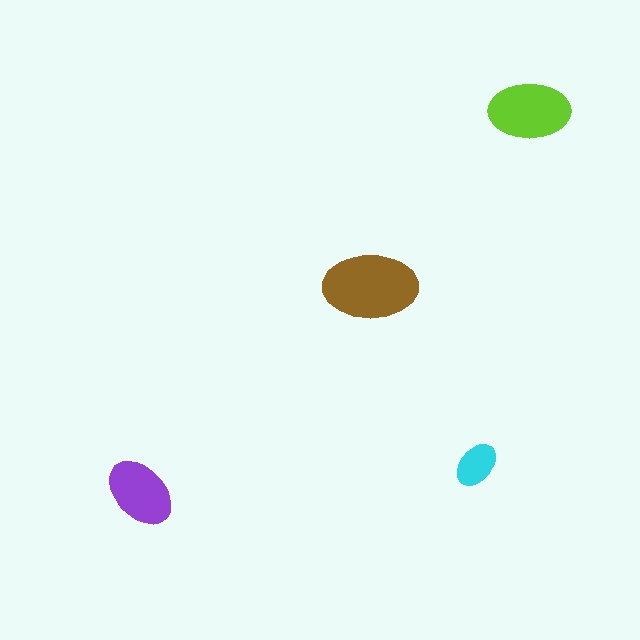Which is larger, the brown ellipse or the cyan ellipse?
The brown one.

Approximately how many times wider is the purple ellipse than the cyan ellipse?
About 1.5 times wider.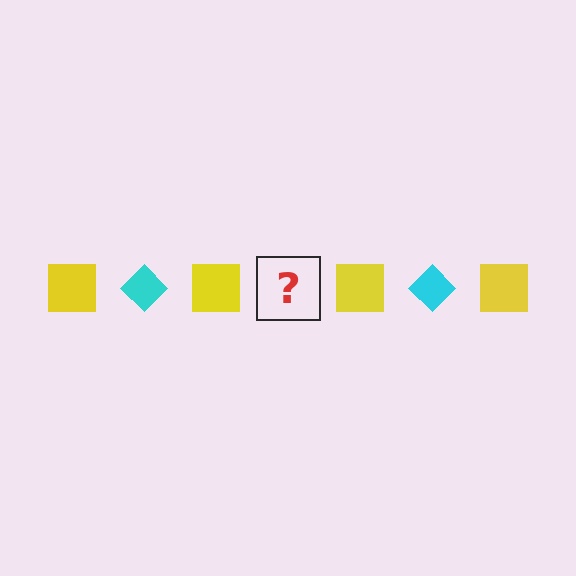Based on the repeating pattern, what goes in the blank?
The blank should be a cyan diamond.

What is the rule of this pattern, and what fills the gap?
The rule is that the pattern alternates between yellow square and cyan diamond. The gap should be filled with a cyan diamond.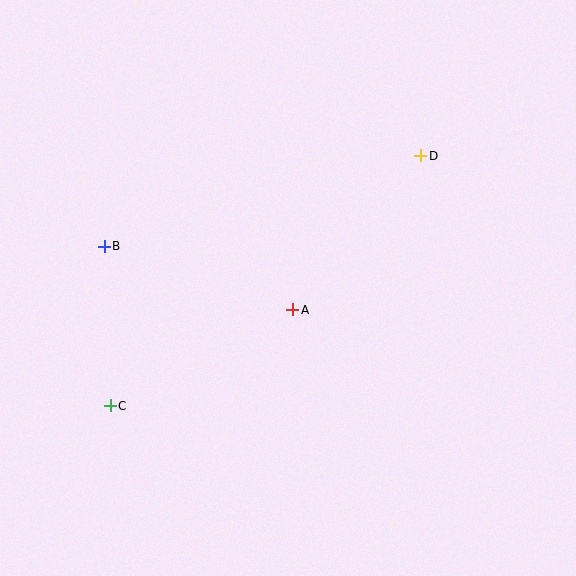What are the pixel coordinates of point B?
Point B is at (104, 246).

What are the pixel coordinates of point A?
Point A is at (293, 310).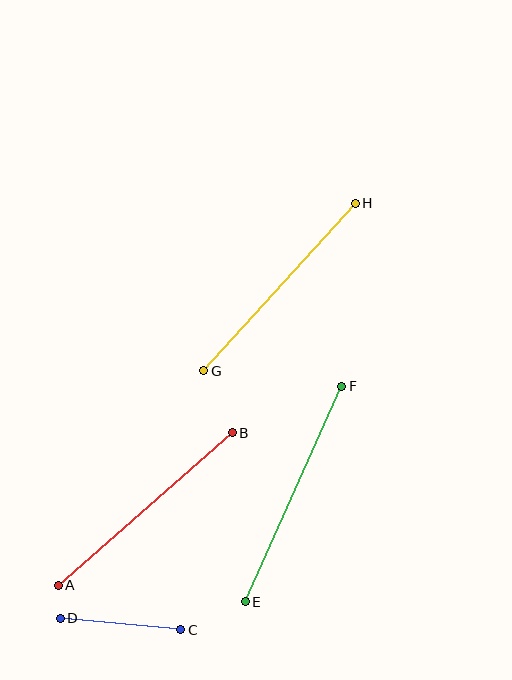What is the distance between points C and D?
The distance is approximately 121 pixels.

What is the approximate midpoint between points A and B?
The midpoint is at approximately (145, 509) pixels.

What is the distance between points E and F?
The distance is approximately 236 pixels.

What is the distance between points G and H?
The distance is approximately 226 pixels.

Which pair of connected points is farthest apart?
Points E and F are farthest apart.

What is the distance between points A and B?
The distance is approximately 231 pixels.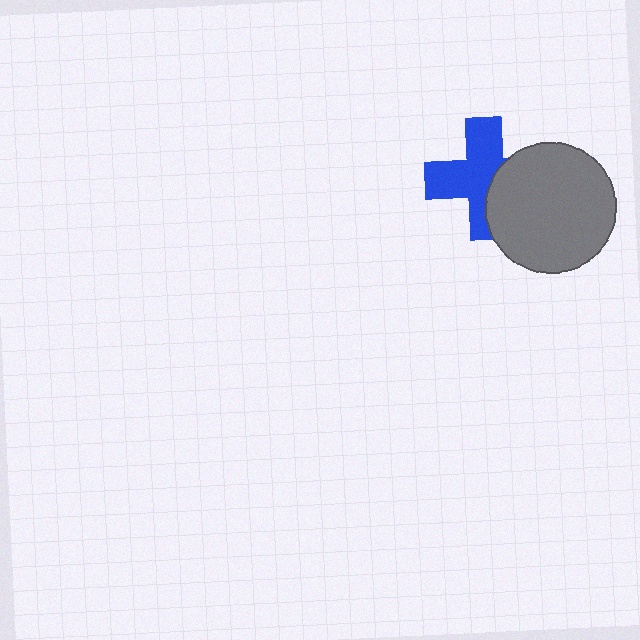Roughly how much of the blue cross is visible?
About half of it is visible (roughly 63%).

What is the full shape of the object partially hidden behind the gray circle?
The partially hidden object is a blue cross.